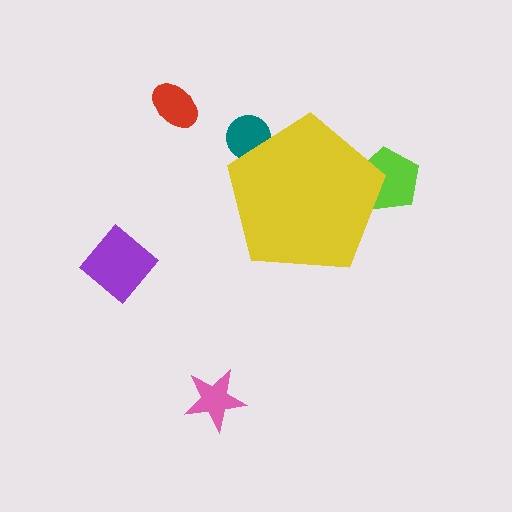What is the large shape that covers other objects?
A yellow pentagon.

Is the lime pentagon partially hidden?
Yes, the lime pentagon is partially hidden behind the yellow pentagon.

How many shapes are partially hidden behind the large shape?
2 shapes are partially hidden.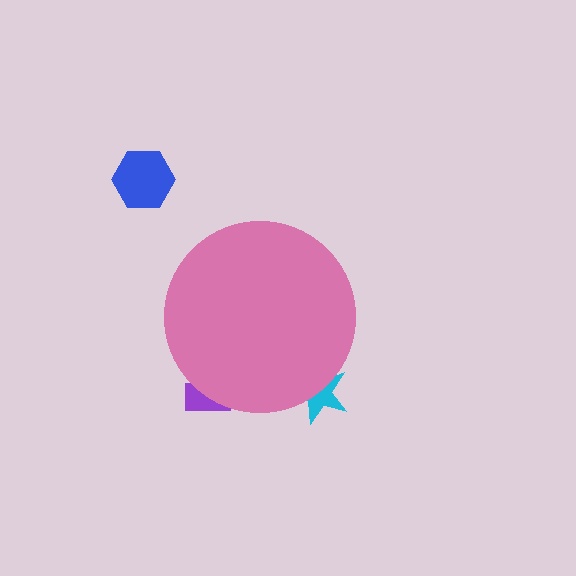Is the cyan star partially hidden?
Yes, the cyan star is partially hidden behind the pink circle.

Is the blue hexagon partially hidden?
No, the blue hexagon is fully visible.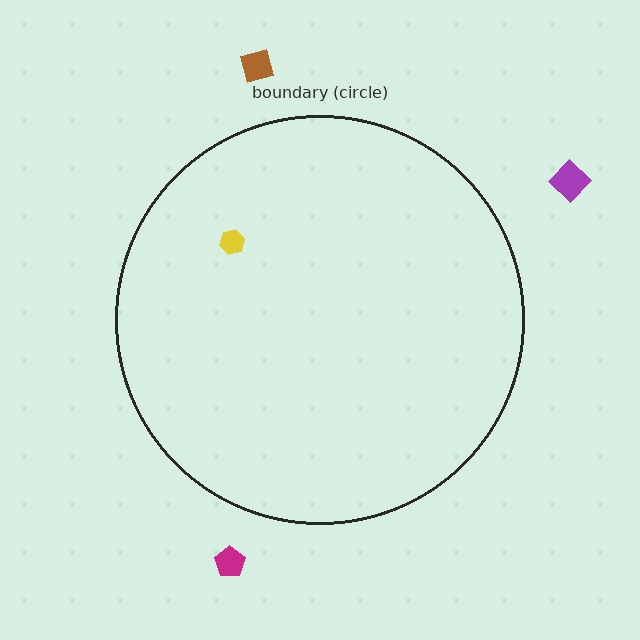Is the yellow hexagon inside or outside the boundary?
Inside.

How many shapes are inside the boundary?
1 inside, 3 outside.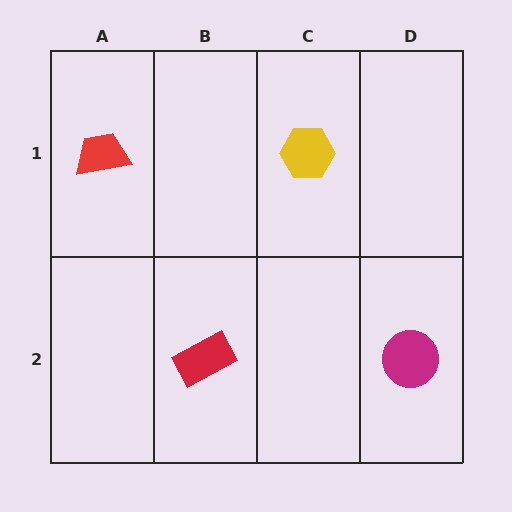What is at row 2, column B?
A red rectangle.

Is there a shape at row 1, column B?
No, that cell is empty.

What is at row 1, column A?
A red trapezoid.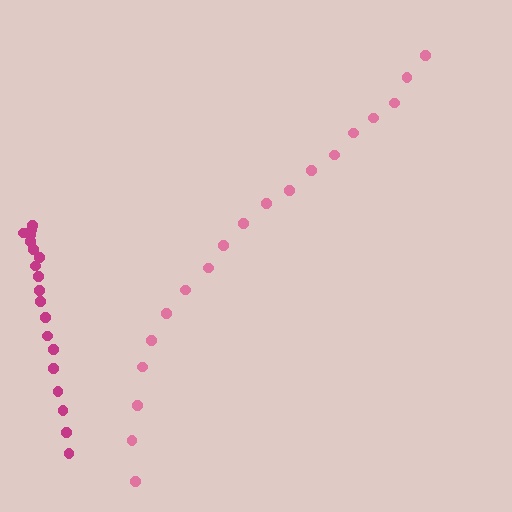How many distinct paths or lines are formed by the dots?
There are 2 distinct paths.